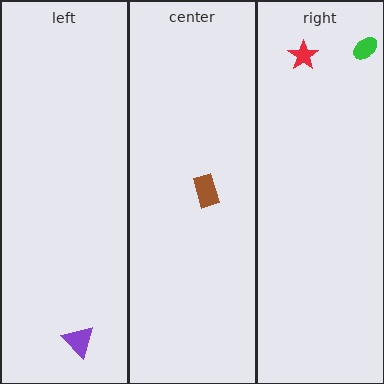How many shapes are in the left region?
1.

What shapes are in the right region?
The green ellipse, the red star.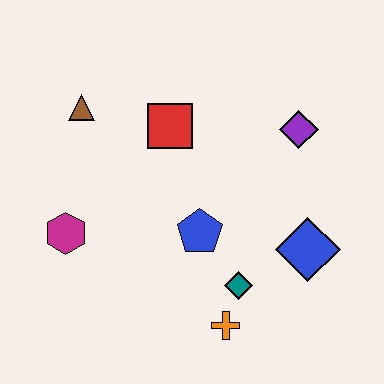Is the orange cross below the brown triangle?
Yes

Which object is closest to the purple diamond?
The blue diamond is closest to the purple diamond.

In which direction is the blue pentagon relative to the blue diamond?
The blue pentagon is to the left of the blue diamond.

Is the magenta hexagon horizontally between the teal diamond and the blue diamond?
No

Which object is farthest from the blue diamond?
The brown triangle is farthest from the blue diamond.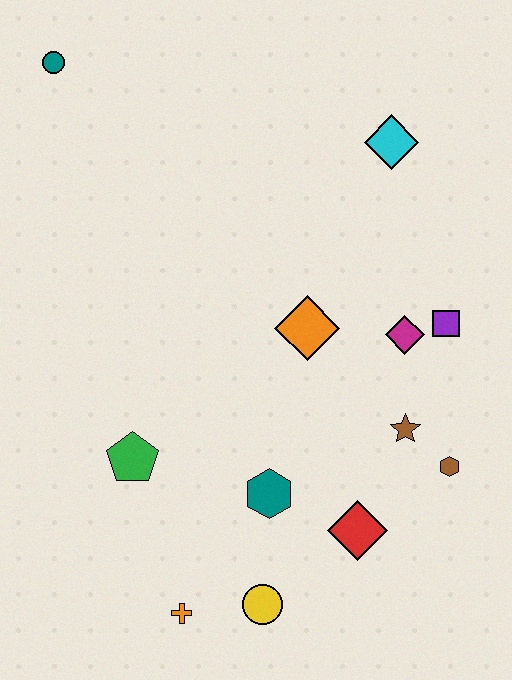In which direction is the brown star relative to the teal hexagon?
The brown star is to the right of the teal hexagon.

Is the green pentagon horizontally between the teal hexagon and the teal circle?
Yes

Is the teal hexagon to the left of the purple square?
Yes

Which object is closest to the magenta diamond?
The purple square is closest to the magenta diamond.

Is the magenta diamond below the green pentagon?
No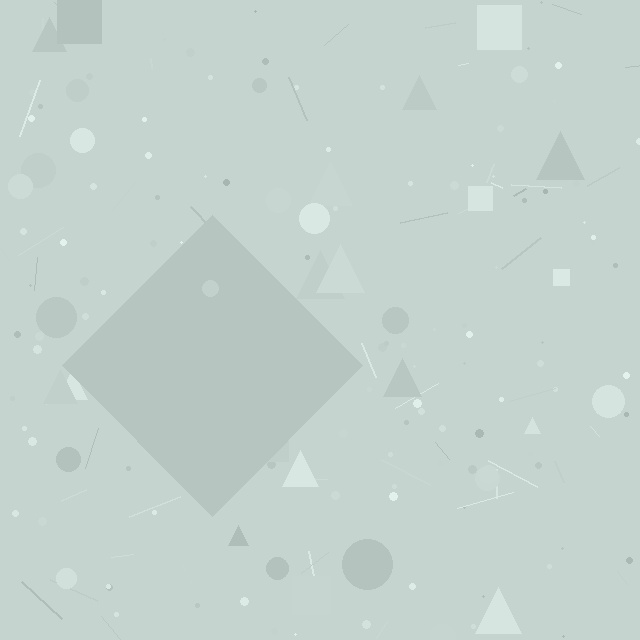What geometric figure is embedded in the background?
A diamond is embedded in the background.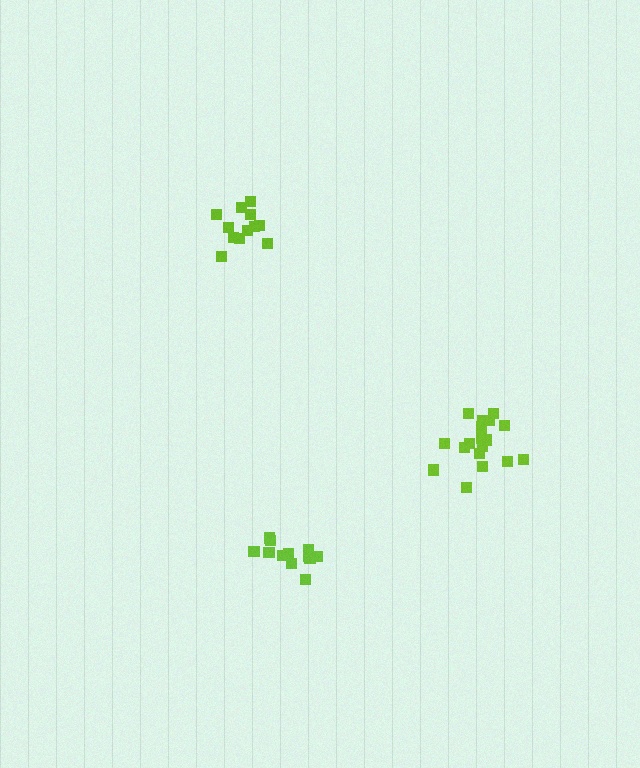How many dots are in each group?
Group 1: 12 dots, Group 2: 18 dots, Group 3: 12 dots (42 total).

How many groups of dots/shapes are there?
There are 3 groups.